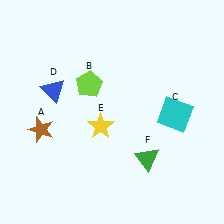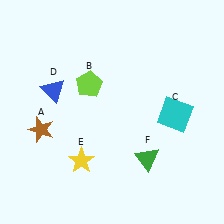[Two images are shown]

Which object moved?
The yellow star (E) moved down.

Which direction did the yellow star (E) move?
The yellow star (E) moved down.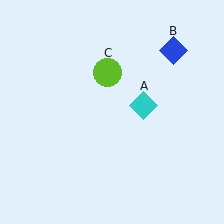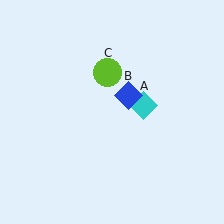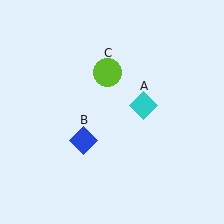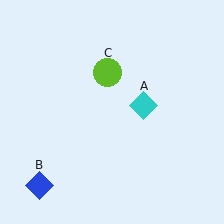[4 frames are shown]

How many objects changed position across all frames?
1 object changed position: blue diamond (object B).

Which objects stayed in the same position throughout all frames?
Cyan diamond (object A) and lime circle (object C) remained stationary.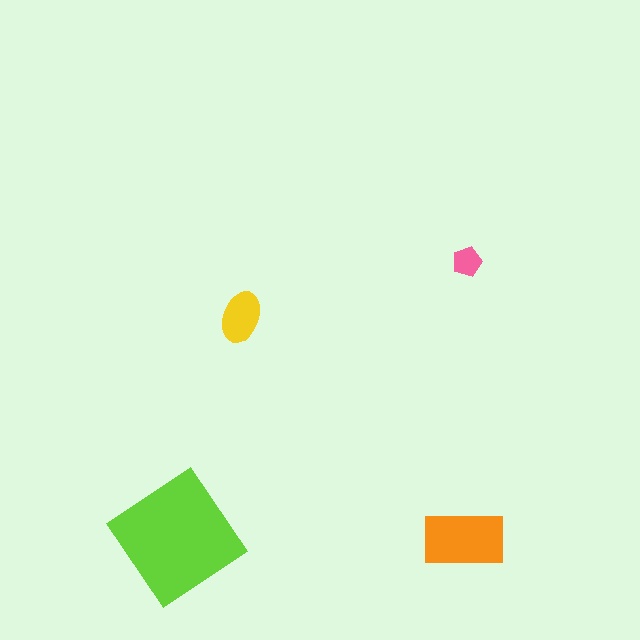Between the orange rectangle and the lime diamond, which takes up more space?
The lime diamond.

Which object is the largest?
The lime diamond.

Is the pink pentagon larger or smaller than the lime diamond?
Smaller.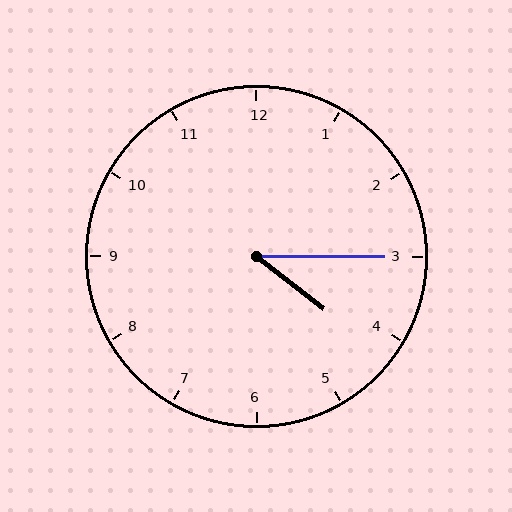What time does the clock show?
4:15.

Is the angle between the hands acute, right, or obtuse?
It is acute.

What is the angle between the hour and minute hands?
Approximately 38 degrees.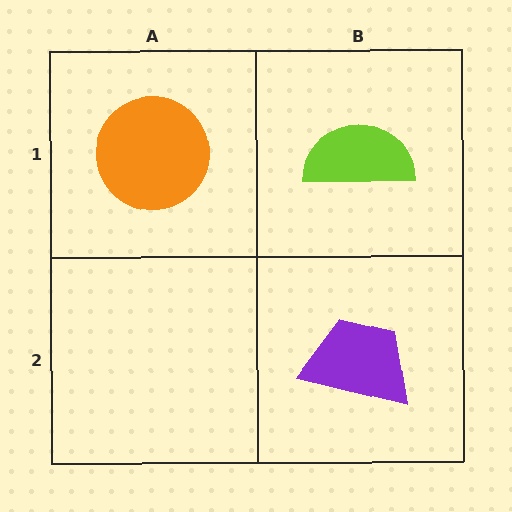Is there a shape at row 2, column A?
No, that cell is empty.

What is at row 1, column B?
A lime semicircle.